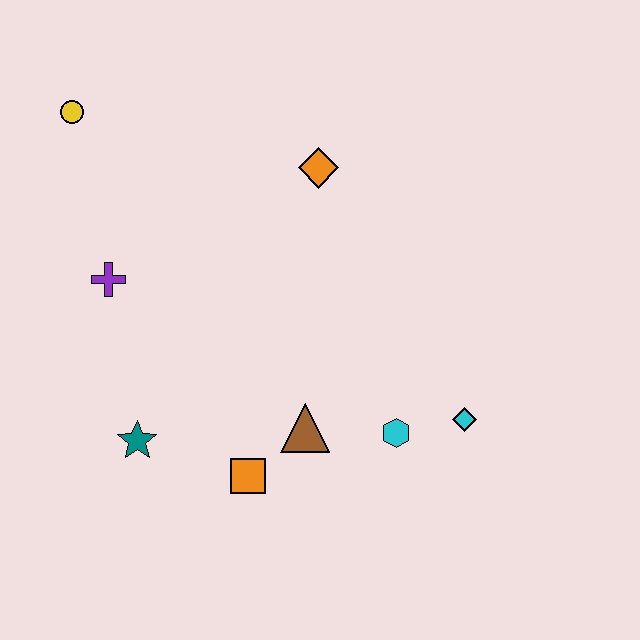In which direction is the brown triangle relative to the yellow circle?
The brown triangle is below the yellow circle.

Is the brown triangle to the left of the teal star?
No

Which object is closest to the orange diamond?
The purple cross is closest to the orange diamond.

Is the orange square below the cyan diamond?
Yes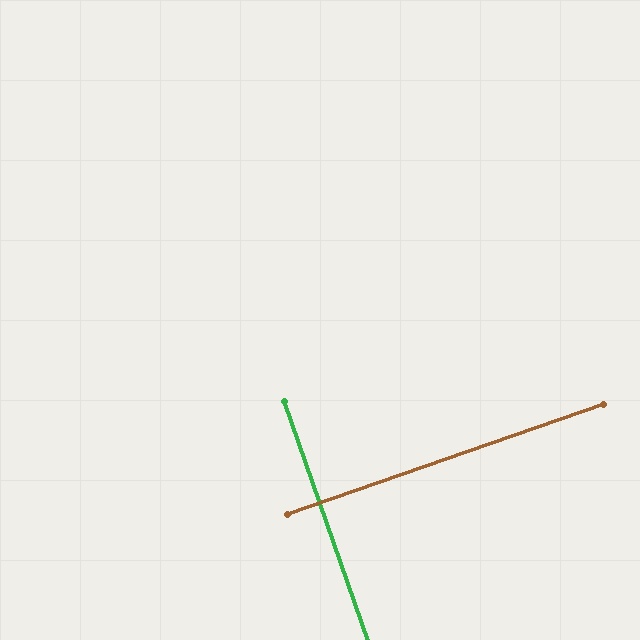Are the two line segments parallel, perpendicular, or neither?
Perpendicular — they meet at approximately 90°.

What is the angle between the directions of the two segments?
Approximately 90 degrees.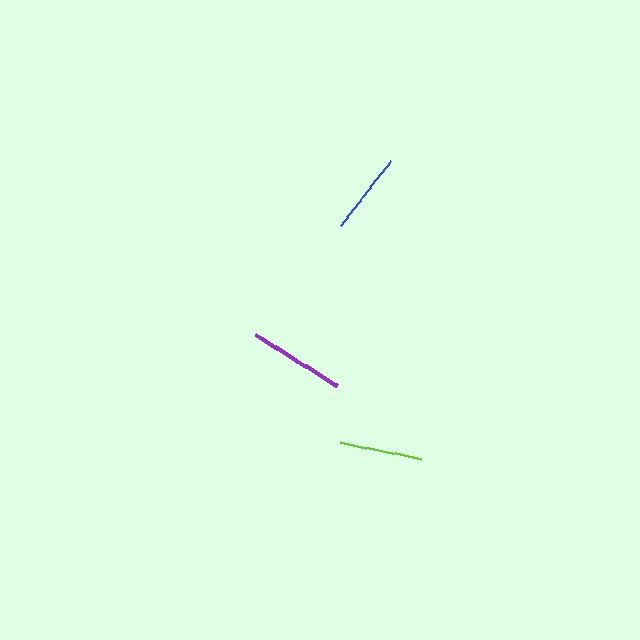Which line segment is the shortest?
The blue line is the shortest at approximately 82 pixels.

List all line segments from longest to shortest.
From longest to shortest: purple, lime, blue.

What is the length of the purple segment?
The purple segment is approximately 97 pixels long.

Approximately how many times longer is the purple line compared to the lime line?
The purple line is approximately 1.2 times the length of the lime line.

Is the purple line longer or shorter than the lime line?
The purple line is longer than the lime line.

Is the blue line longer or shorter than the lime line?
The lime line is longer than the blue line.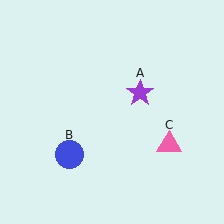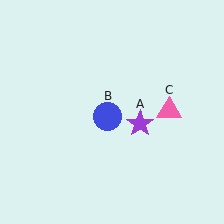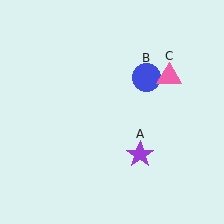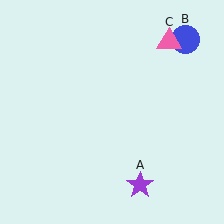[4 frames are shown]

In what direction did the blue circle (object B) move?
The blue circle (object B) moved up and to the right.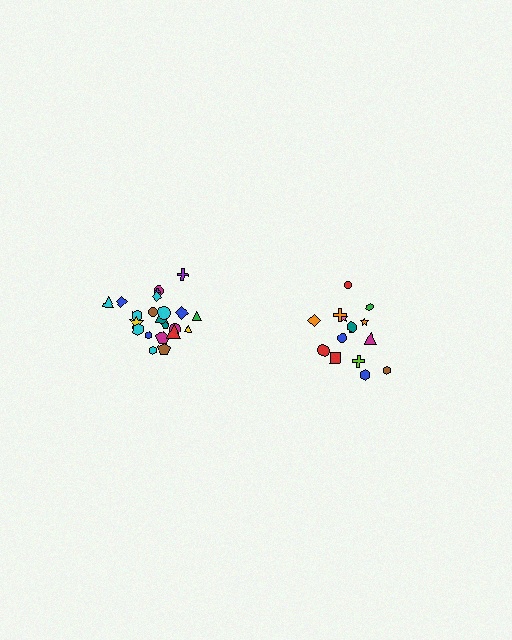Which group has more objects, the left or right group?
The left group.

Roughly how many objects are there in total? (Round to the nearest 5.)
Roughly 35 objects in total.